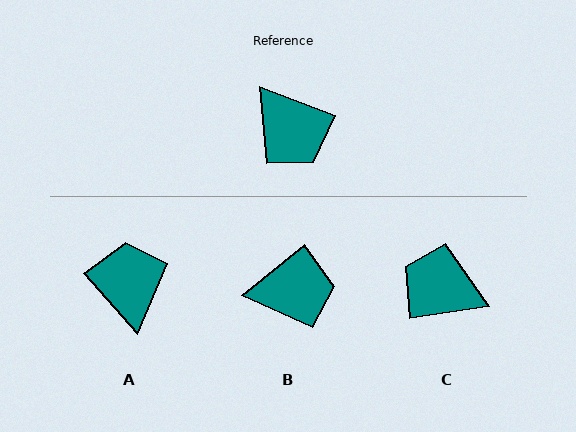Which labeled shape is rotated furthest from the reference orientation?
A, about 152 degrees away.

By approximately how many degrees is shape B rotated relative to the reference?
Approximately 60 degrees counter-clockwise.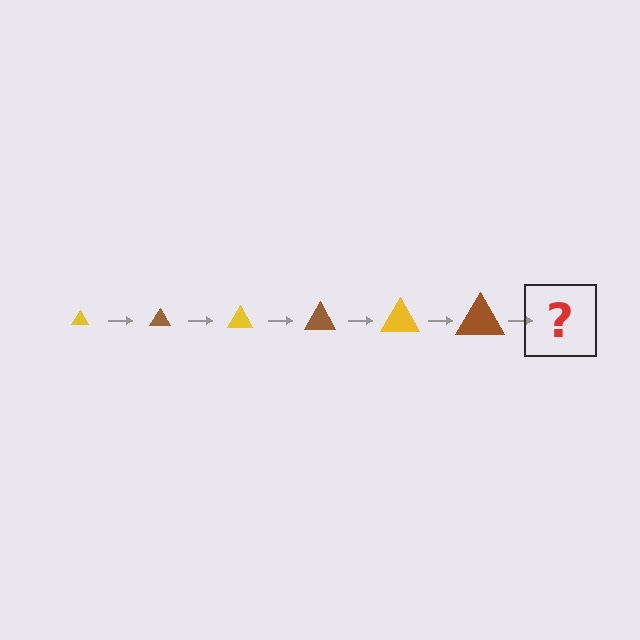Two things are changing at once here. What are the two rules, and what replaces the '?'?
The two rules are that the triangle grows larger each step and the color cycles through yellow and brown. The '?' should be a yellow triangle, larger than the previous one.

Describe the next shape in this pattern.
It should be a yellow triangle, larger than the previous one.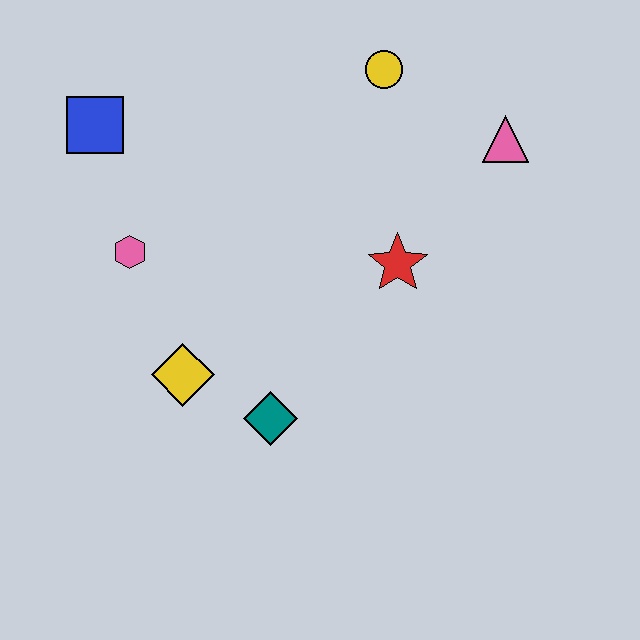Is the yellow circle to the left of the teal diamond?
No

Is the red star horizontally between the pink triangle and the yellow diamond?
Yes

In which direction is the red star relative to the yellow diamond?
The red star is to the right of the yellow diamond.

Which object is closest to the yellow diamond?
The teal diamond is closest to the yellow diamond.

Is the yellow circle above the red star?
Yes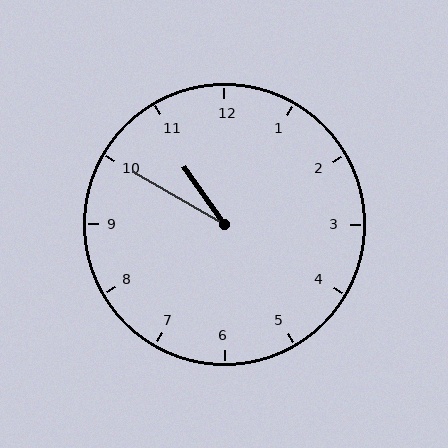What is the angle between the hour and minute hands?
Approximately 25 degrees.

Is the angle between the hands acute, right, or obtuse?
It is acute.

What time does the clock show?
10:50.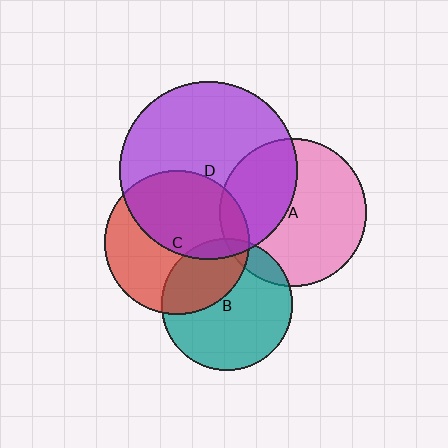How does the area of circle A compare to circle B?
Approximately 1.2 times.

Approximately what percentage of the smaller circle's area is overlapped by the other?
Approximately 50%.